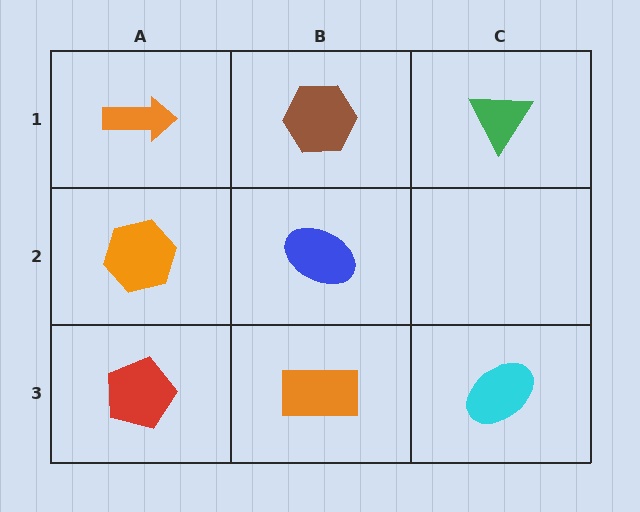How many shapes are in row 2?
2 shapes.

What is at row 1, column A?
An orange arrow.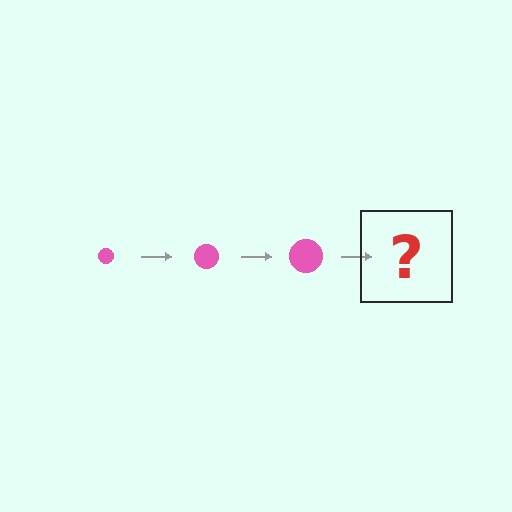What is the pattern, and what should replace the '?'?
The pattern is that the circle gets progressively larger each step. The '?' should be a pink circle, larger than the previous one.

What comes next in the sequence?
The next element should be a pink circle, larger than the previous one.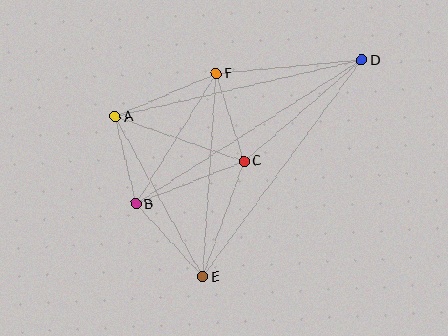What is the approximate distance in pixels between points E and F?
The distance between E and F is approximately 204 pixels.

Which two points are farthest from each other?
Points D and E are farthest from each other.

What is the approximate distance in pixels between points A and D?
The distance between A and D is approximately 253 pixels.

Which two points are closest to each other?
Points A and B are closest to each other.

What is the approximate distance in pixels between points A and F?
The distance between A and F is approximately 110 pixels.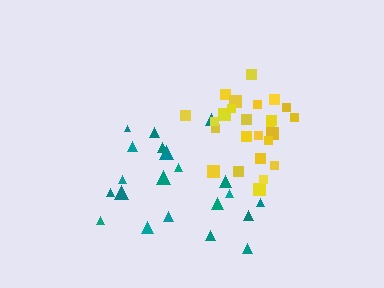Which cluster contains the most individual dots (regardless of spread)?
Yellow (25).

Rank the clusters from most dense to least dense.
yellow, teal.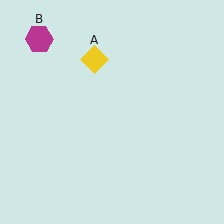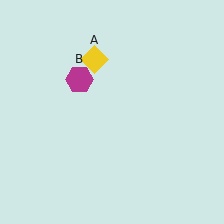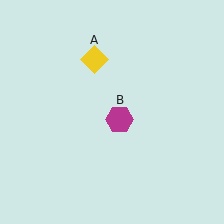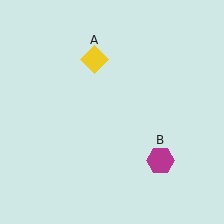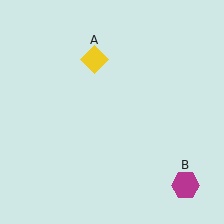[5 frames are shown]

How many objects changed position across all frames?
1 object changed position: magenta hexagon (object B).